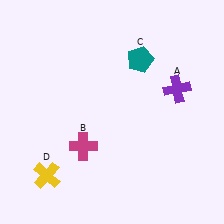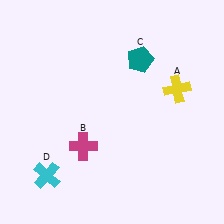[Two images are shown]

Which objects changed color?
A changed from purple to yellow. D changed from yellow to cyan.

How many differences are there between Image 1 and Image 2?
There are 2 differences between the two images.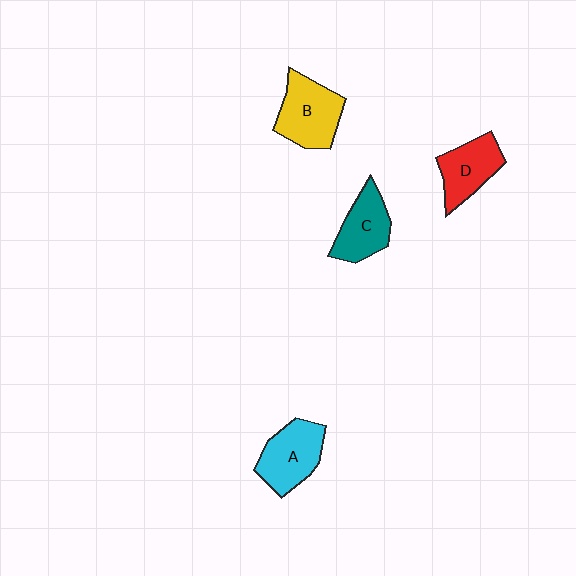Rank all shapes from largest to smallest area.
From largest to smallest: B (yellow), A (cyan), D (red), C (teal).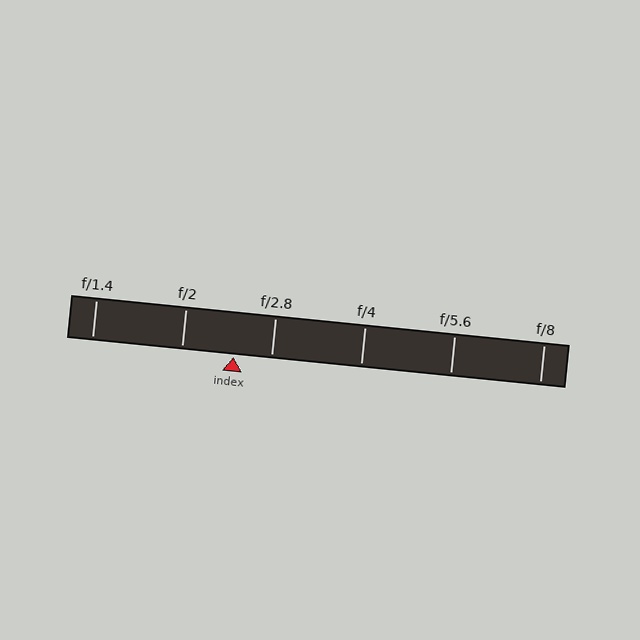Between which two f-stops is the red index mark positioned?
The index mark is between f/2 and f/2.8.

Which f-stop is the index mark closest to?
The index mark is closest to f/2.8.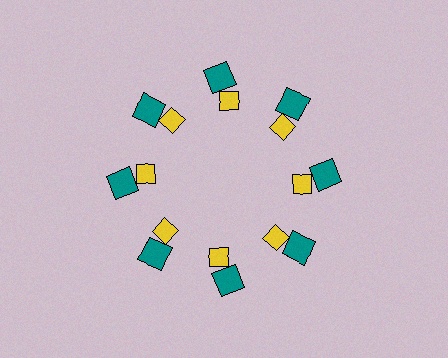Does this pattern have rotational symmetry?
Yes, this pattern has 8-fold rotational symmetry. It looks the same after rotating 45 degrees around the center.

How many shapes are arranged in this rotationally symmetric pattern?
There are 16 shapes, arranged in 8 groups of 2.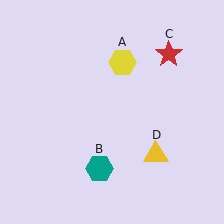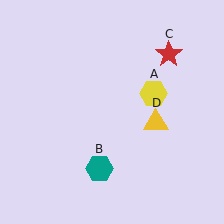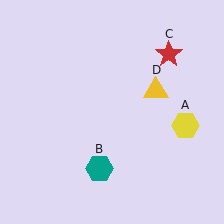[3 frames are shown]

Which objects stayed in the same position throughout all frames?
Teal hexagon (object B) and red star (object C) remained stationary.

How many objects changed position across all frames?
2 objects changed position: yellow hexagon (object A), yellow triangle (object D).